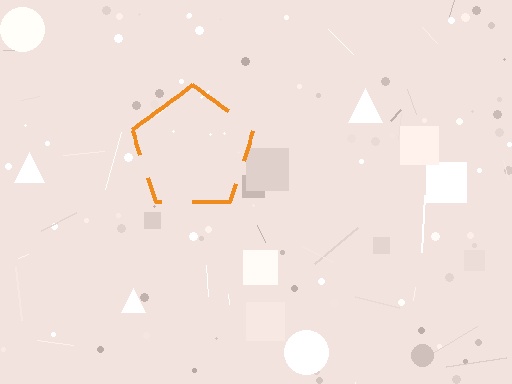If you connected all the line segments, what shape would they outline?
They would outline a pentagon.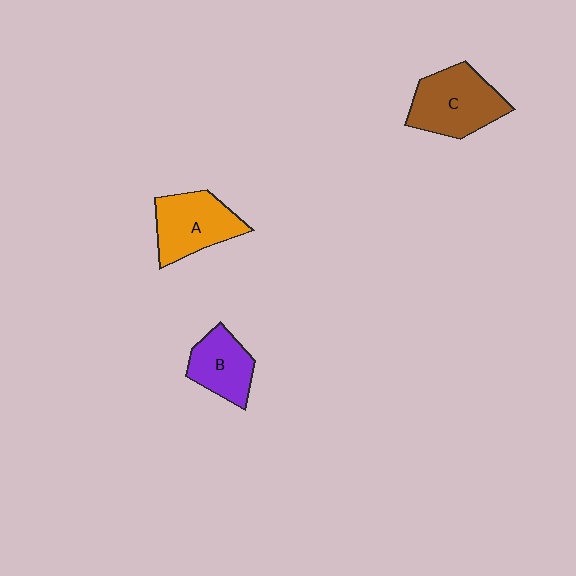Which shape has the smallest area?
Shape B (purple).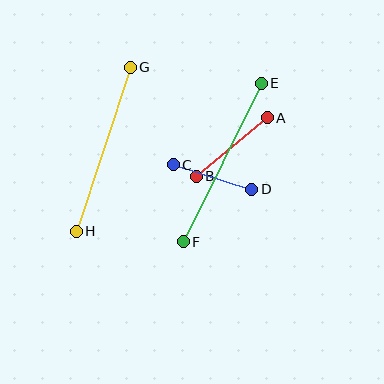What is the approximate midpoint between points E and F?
The midpoint is at approximately (222, 163) pixels.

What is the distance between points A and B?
The distance is approximately 92 pixels.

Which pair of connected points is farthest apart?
Points E and F are farthest apart.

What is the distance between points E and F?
The distance is approximately 177 pixels.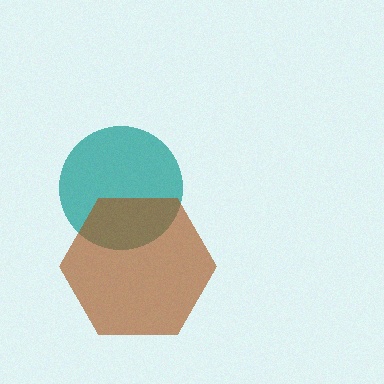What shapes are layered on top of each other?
The layered shapes are: a teal circle, a brown hexagon.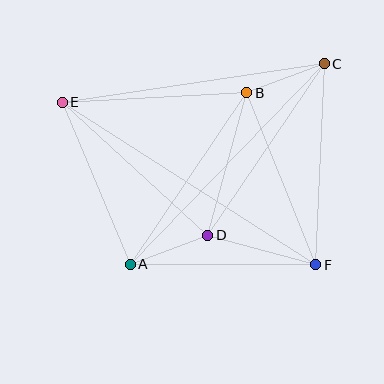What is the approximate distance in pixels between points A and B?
The distance between A and B is approximately 208 pixels.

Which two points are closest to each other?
Points B and C are closest to each other.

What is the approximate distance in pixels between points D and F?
The distance between D and F is approximately 112 pixels.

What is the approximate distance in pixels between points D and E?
The distance between D and E is approximately 197 pixels.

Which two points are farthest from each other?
Points E and F are farthest from each other.